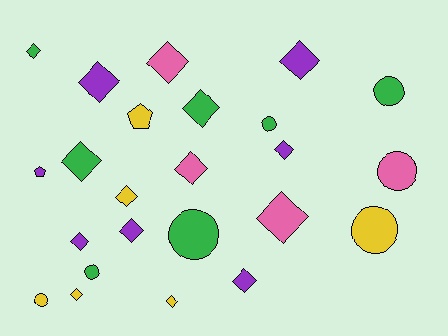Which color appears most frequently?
Purple, with 7 objects.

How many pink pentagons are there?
There are no pink pentagons.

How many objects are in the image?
There are 24 objects.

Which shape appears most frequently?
Diamond, with 15 objects.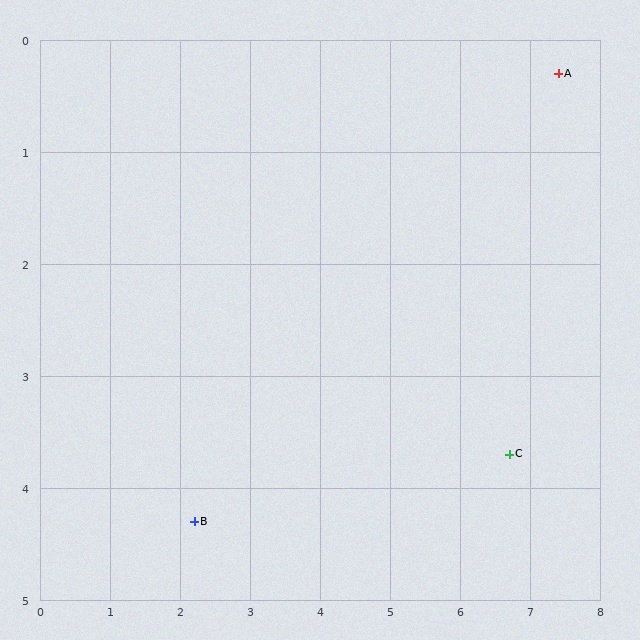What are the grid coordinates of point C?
Point C is at approximately (6.7, 3.7).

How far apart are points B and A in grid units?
Points B and A are about 6.6 grid units apart.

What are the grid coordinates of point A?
Point A is at approximately (7.4, 0.3).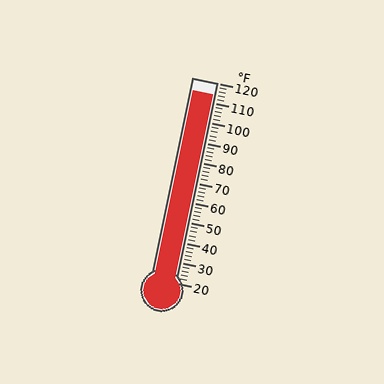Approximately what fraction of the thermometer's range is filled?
The thermometer is filled to approximately 95% of its range.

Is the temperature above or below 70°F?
The temperature is above 70°F.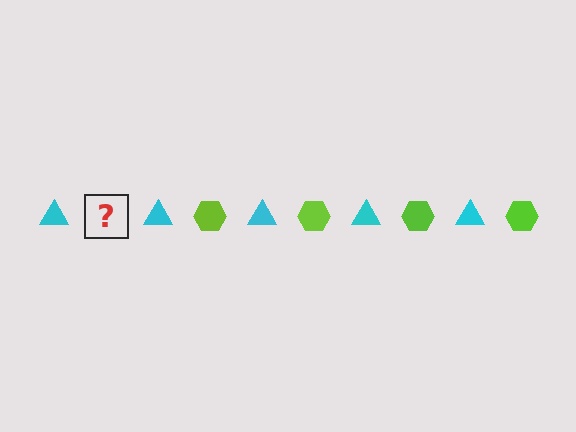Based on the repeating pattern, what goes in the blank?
The blank should be a lime hexagon.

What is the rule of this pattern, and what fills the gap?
The rule is that the pattern alternates between cyan triangle and lime hexagon. The gap should be filled with a lime hexagon.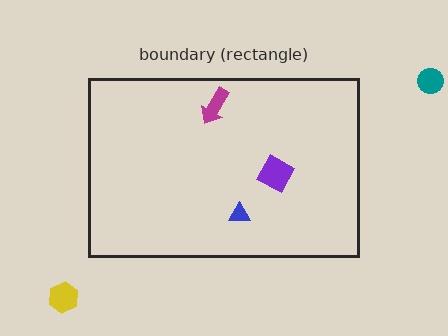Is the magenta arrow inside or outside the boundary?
Inside.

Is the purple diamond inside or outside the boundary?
Inside.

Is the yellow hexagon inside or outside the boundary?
Outside.